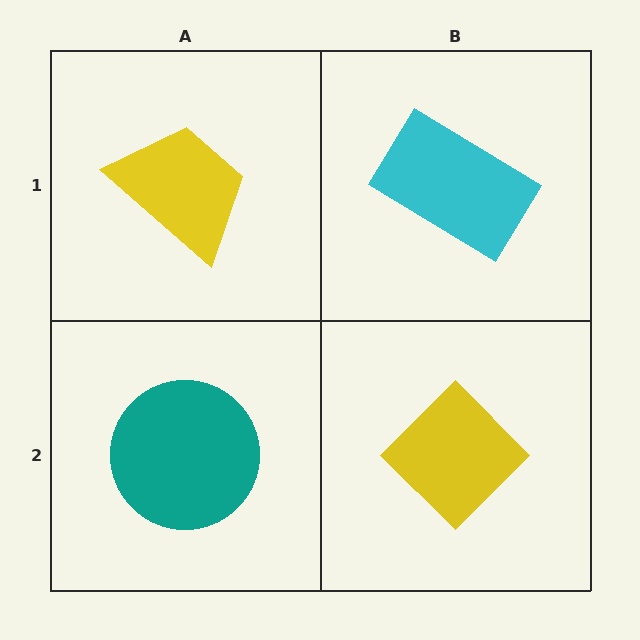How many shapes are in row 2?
2 shapes.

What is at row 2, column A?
A teal circle.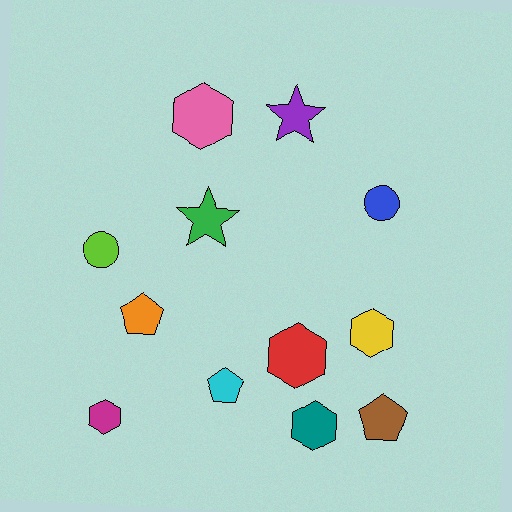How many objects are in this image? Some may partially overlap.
There are 12 objects.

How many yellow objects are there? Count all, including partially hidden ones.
There is 1 yellow object.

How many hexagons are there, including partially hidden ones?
There are 5 hexagons.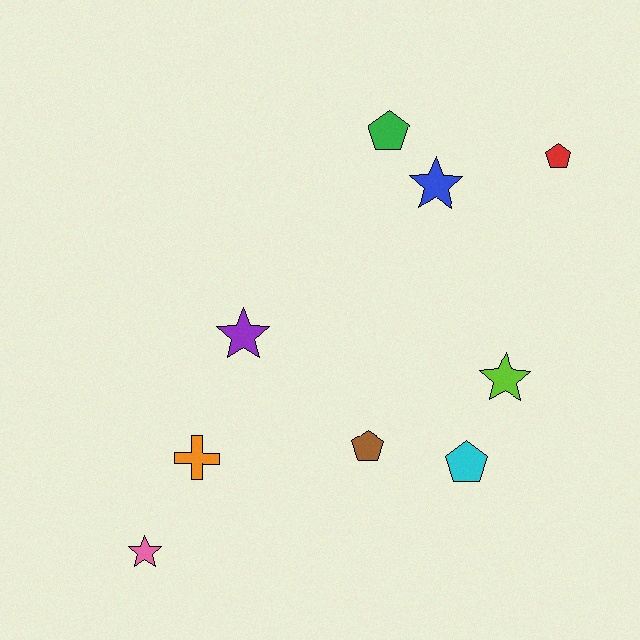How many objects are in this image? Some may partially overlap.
There are 9 objects.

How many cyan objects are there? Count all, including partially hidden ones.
There is 1 cyan object.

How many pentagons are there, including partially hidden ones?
There are 4 pentagons.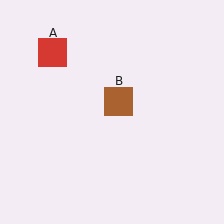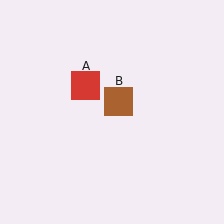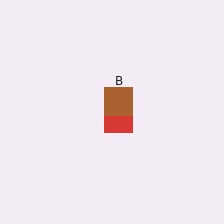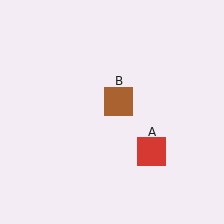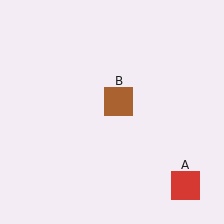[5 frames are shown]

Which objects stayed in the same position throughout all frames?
Brown square (object B) remained stationary.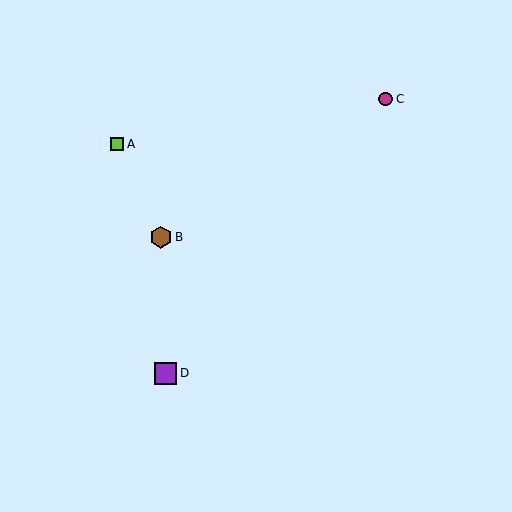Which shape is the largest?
The purple square (labeled D) is the largest.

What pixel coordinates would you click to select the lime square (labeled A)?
Click at (117, 144) to select the lime square A.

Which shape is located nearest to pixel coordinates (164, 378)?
The purple square (labeled D) at (165, 373) is nearest to that location.